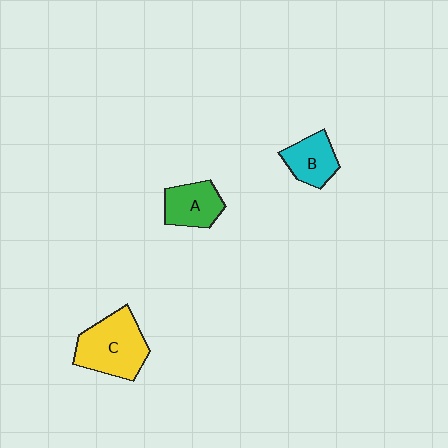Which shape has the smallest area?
Shape B (cyan).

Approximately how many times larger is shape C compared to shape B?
Approximately 1.7 times.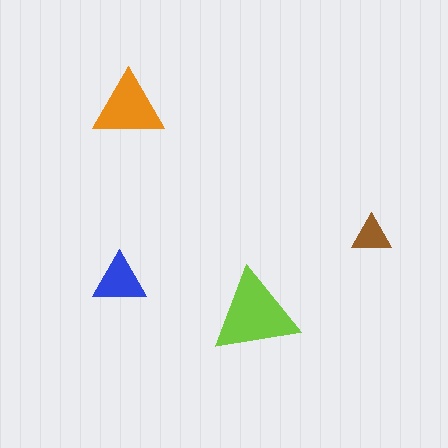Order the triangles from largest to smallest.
the lime one, the orange one, the blue one, the brown one.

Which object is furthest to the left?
The blue triangle is leftmost.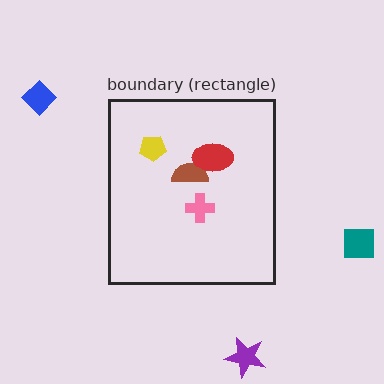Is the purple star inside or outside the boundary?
Outside.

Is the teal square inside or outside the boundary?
Outside.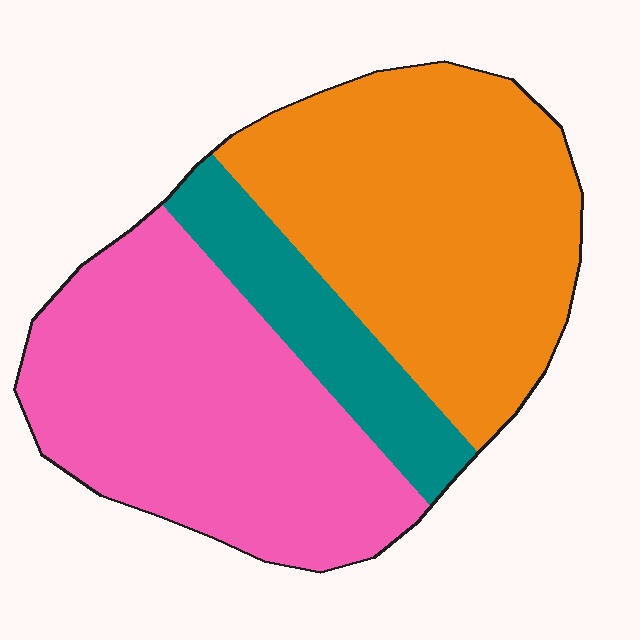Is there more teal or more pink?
Pink.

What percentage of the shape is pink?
Pink covers 42% of the shape.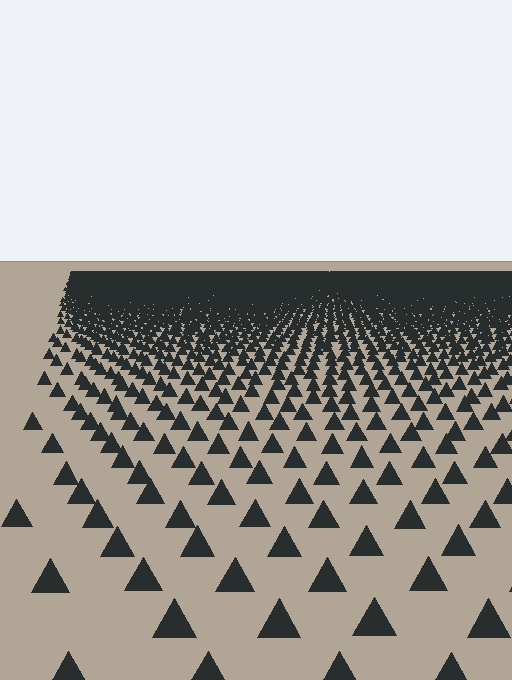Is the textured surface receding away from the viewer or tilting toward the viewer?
The surface is receding away from the viewer. Texture elements get smaller and denser toward the top.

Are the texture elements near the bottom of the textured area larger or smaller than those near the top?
Larger. Near the bottom, elements are closer to the viewer and appear at a bigger on-screen size.